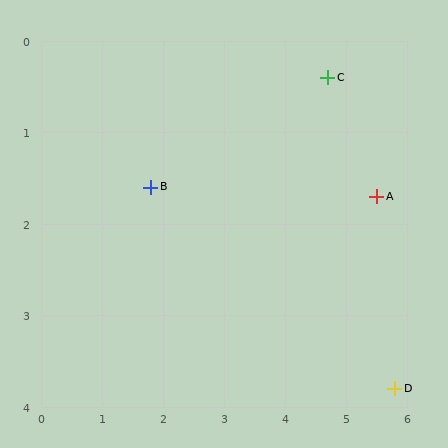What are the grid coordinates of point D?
Point D is at approximately (5.8, 3.8).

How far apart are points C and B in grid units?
Points C and B are about 3.1 grid units apart.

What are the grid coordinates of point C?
Point C is at approximately (4.7, 0.4).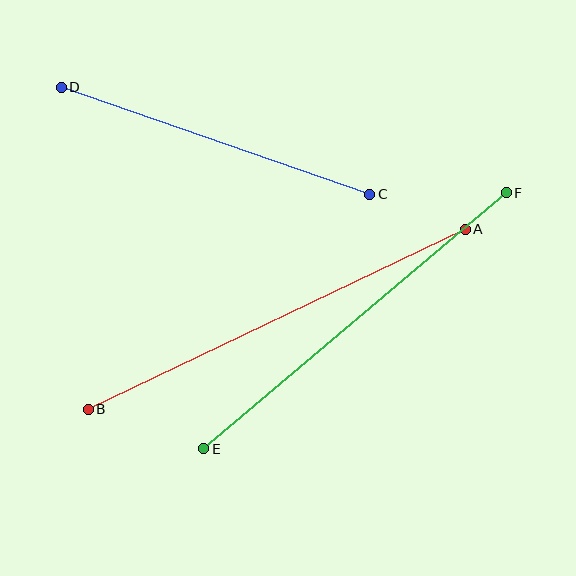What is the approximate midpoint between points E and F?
The midpoint is at approximately (355, 321) pixels.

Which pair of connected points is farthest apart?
Points A and B are farthest apart.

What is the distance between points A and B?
The distance is approximately 418 pixels.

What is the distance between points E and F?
The distance is approximately 396 pixels.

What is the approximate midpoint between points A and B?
The midpoint is at approximately (277, 319) pixels.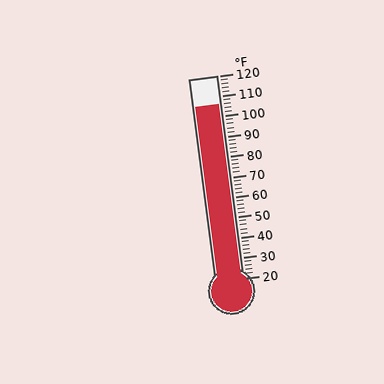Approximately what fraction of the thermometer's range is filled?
The thermometer is filled to approximately 85% of its range.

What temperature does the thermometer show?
The thermometer shows approximately 106°F.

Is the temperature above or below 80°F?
The temperature is above 80°F.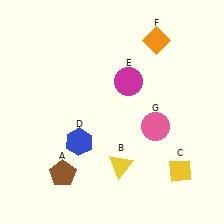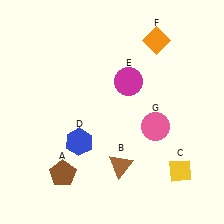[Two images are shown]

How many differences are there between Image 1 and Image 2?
There is 1 difference between the two images.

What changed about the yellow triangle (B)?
In Image 1, B is yellow. In Image 2, it changed to brown.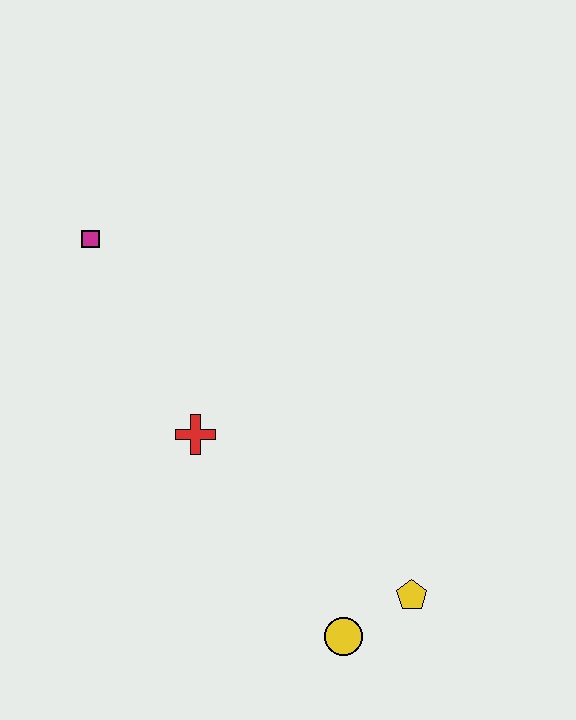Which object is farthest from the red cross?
The yellow pentagon is farthest from the red cross.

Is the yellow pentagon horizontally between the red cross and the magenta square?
No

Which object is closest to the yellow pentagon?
The yellow circle is closest to the yellow pentagon.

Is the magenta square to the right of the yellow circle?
No